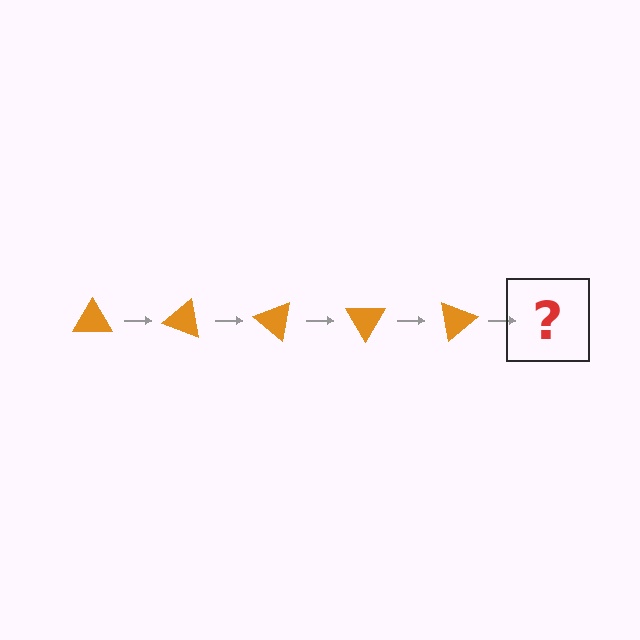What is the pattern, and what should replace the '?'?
The pattern is that the triangle rotates 20 degrees each step. The '?' should be an orange triangle rotated 100 degrees.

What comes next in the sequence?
The next element should be an orange triangle rotated 100 degrees.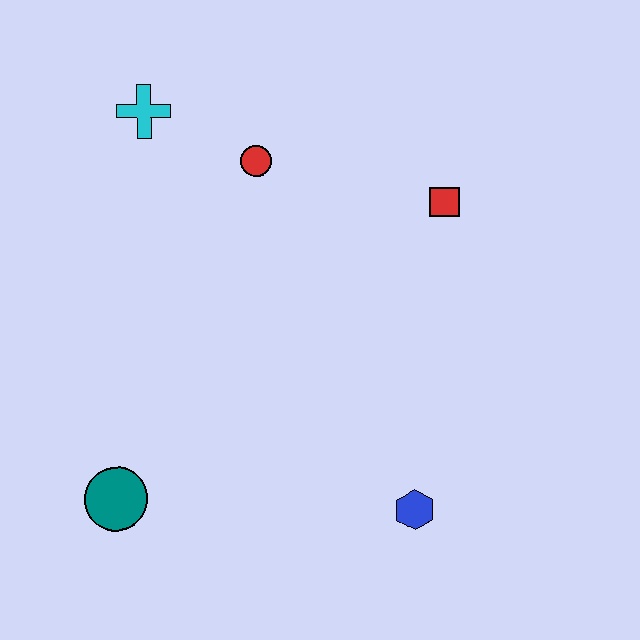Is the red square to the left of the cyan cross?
No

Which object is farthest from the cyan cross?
The blue hexagon is farthest from the cyan cross.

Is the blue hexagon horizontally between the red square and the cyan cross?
Yes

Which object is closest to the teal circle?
The blue hexagon is closest to the teal circle.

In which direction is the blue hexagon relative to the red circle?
The blue hexagon is below the red circle.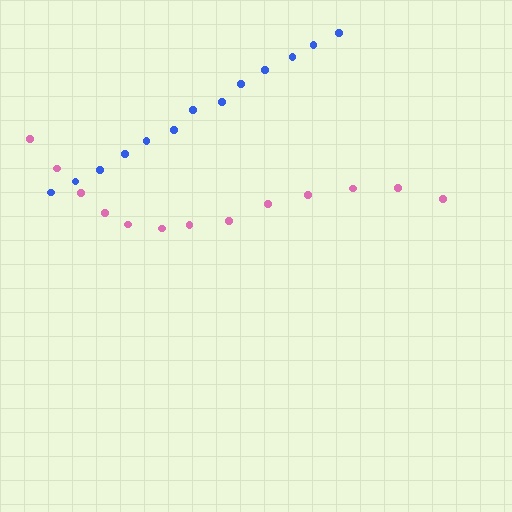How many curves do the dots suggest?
There are 2 distinct paths.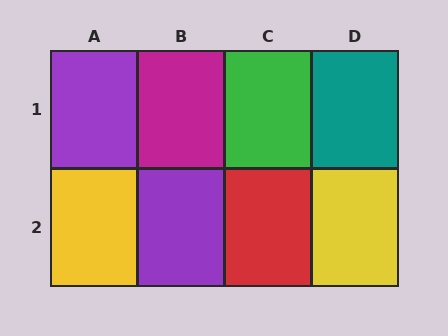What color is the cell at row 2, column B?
Purple.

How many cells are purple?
2 cells are purple.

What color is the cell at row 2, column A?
Yellow.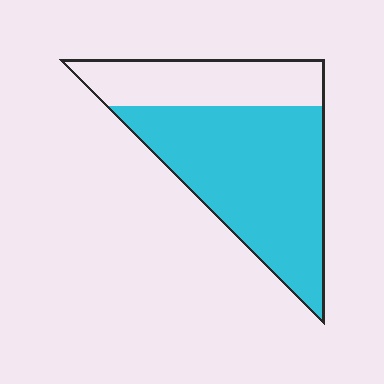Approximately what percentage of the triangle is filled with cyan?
Approximately 70%.